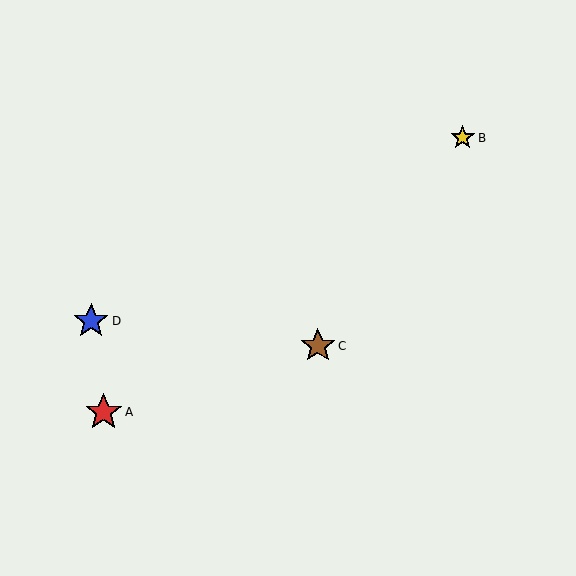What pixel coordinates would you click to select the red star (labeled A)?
Click at (104, 412) to select the red star A.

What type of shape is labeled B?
Shape B is a yellow star.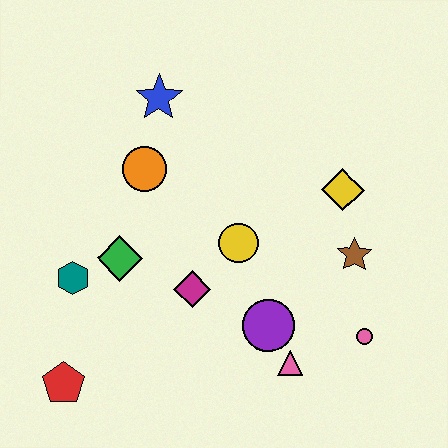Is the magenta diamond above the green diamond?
No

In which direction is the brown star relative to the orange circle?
The brown star is to the right of the orange circle.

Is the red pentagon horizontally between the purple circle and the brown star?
No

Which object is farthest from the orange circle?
The pink circle is farthest from the orange circle.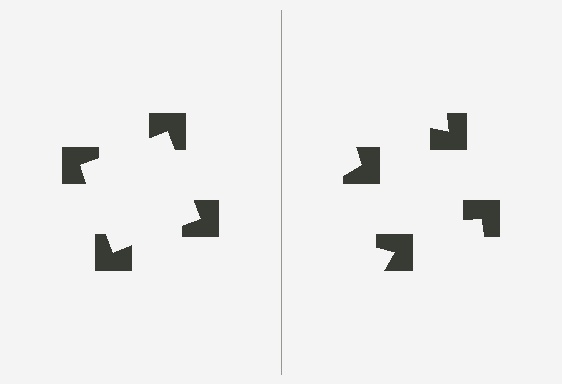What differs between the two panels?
The notched squares are positioned identically on both sides; only the wedge orientations differ. On the left they align to a square; on the right they are misaligned.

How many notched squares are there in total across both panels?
8 — 4 on each side.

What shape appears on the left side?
An illusory square.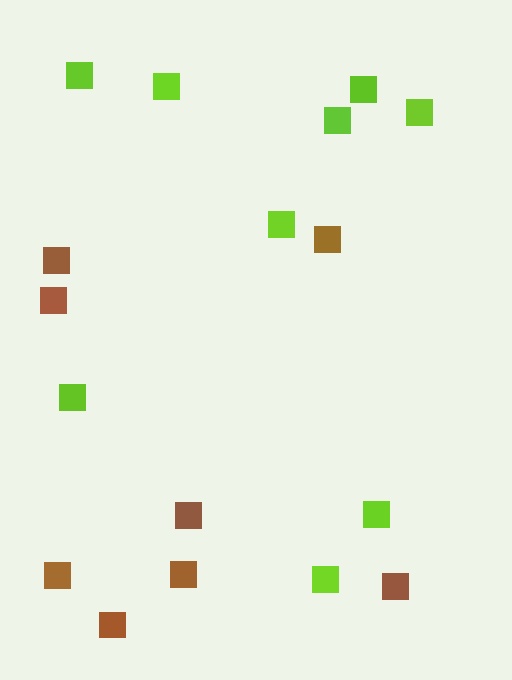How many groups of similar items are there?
There are 2 groups: one group of brown squares (8) and one group of lime squares (9).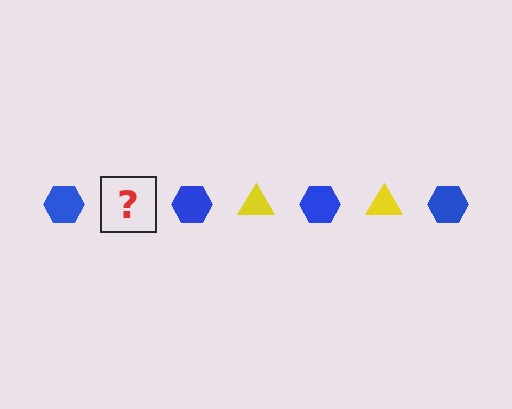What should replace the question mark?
The question mark should be replaced with a yellow triangle.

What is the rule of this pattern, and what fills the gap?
The rule is that the pattern alternates between blue hexagon and yellow triangle. The gap should be filled with a yellow triangle.